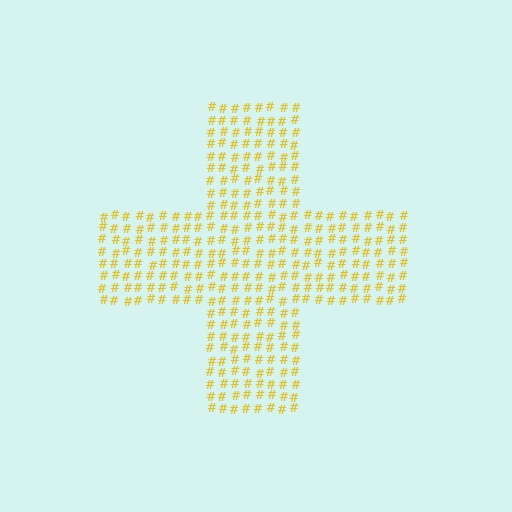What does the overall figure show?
The overall figure shows a cross.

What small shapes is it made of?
It is made of small hash symbols.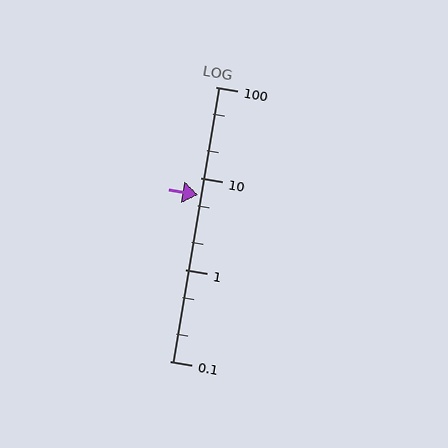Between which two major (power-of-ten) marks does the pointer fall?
The pointer is between 1 and 10.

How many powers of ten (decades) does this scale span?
The scale spans 3 decades, from 0.1 to 100.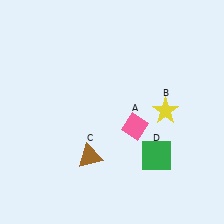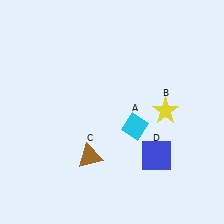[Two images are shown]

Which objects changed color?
A changed from pink to cyan. D changed from green to blue.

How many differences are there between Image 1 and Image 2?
There are 2 differences between the two images.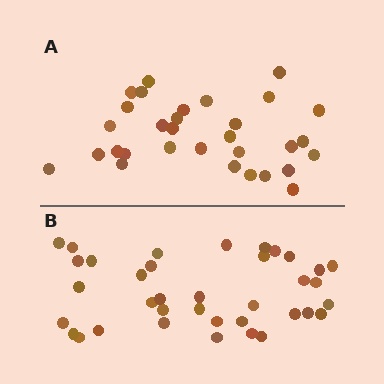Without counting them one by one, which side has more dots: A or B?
Region B (the bottom region) has more dots.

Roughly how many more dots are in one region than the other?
Region B has about 6 more dots than region A.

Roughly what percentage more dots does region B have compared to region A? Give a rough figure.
About 20% more.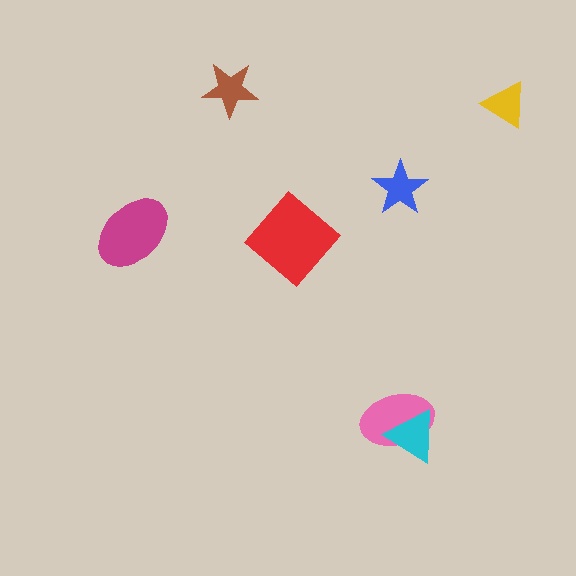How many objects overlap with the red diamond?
0 objects overlap with the red diamond.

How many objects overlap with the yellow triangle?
0 objects overlap with the yellow triangle.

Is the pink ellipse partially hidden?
Yes, it is partially covered by another shape.